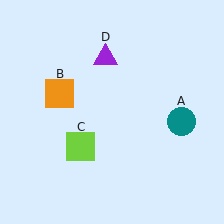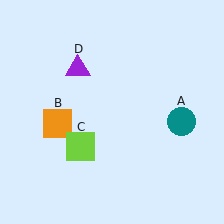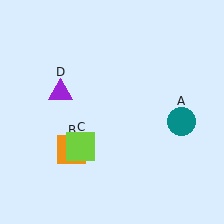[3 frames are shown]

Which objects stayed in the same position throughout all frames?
Teal circle (object A) and lime square (object C) remained stationary.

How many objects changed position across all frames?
2 objects changed position: orange square (object B), purple triangle (object D).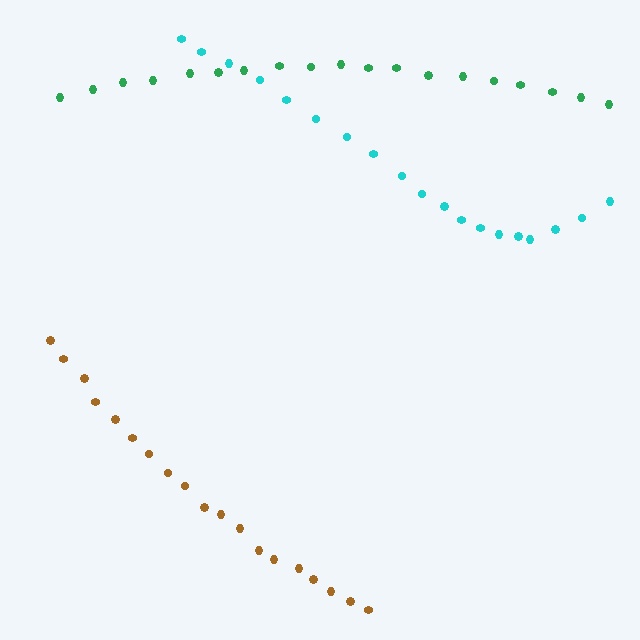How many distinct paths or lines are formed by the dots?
There are 3 distinct paths.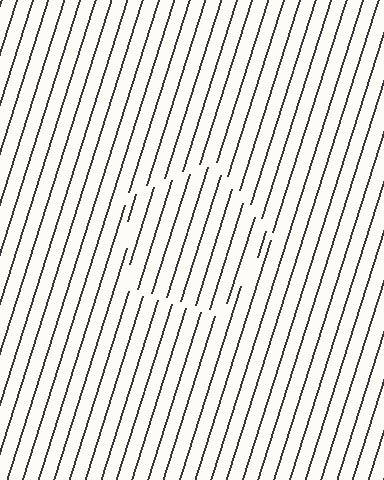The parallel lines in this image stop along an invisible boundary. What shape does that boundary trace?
An illusory pentagon. The interior of the shape contains the same grating, shifted by half a period — the contour is defined by the phase discontinuity where line-ends from the inner and outer gratings abut.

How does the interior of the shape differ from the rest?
The interior of the shape contains the same grating, shifted by half a period — the contour is defined by the phase discontinuity where line-ends from the inner and outer gratings abut.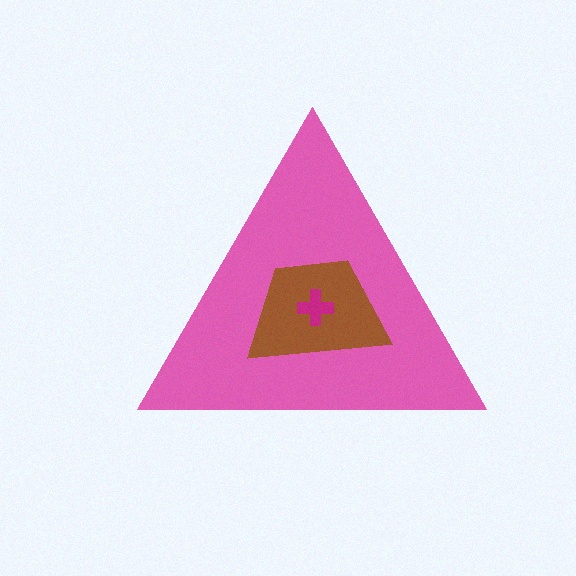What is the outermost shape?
The pink triangle.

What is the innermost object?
The magenta cross.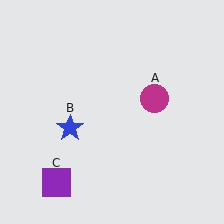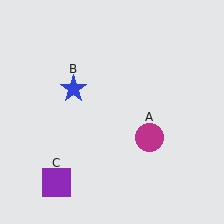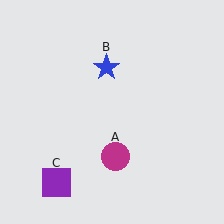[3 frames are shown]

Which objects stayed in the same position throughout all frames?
Purple square (object C) remained stationary.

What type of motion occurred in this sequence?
The magenta circle (object A), blue star (object B) rotated clockwise around the center of the scene.